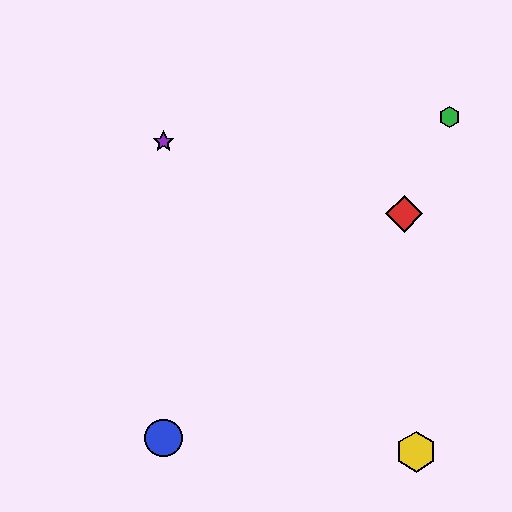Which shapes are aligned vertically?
The blue circle, the purple star are aligned vertically.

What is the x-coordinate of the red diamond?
The red diamond is at x≈404.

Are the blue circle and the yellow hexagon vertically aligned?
No, the blue circle is at x≈163 and the yellow hexagon is at x≈416.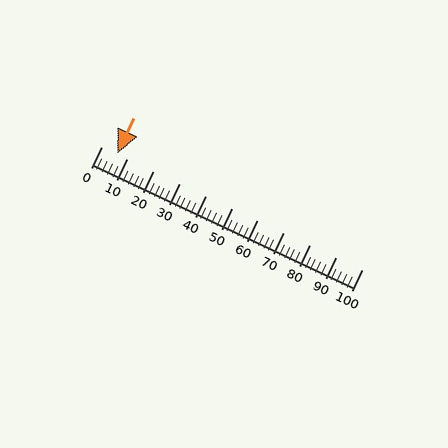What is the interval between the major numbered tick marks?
The major tick marks are spaced 10 units apart.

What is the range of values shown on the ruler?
The ruler shows values from 0 to 100.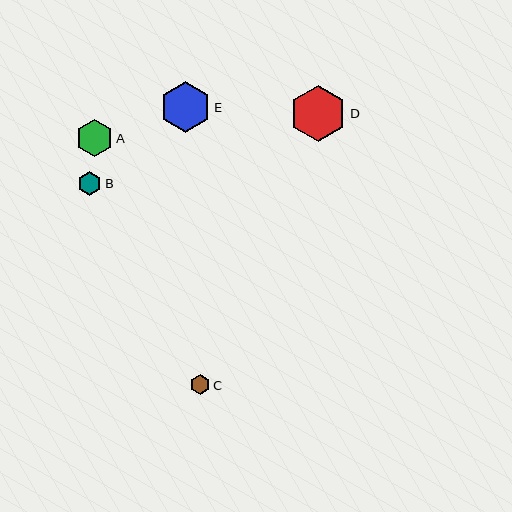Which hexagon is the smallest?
Hexagon C is the smallest with a size of approximately 20 pixels.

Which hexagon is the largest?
Hexagon D is the largest with a size of approximately 57 pixels.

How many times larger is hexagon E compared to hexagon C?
Hexagon E is approximately 2.6 times the size of hexagon C.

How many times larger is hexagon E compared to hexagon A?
Hexagon E is approximately 1.4 times the size of hexagon A.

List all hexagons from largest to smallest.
From largest to smallest: D, E, A, B, C.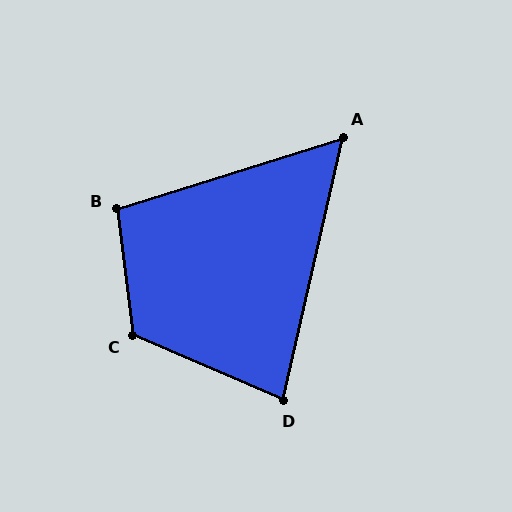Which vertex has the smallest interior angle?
A, at approximately 60 degrees.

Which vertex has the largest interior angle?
C, at approximately 120 degrees.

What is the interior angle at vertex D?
Approximately 80 degrees (acute).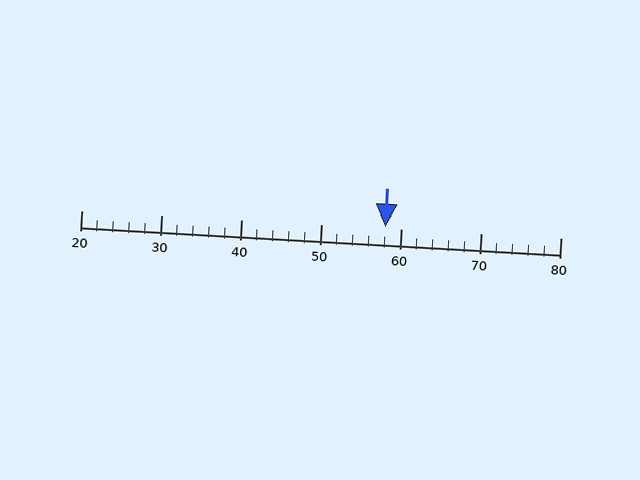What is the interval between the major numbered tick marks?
The major tick marks are spaced 10 units apart.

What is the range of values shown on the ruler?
The ruler shows values from 20 to 80.